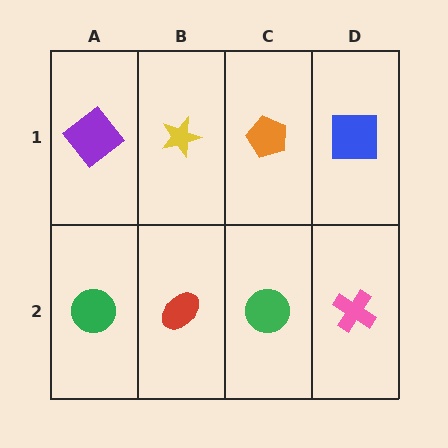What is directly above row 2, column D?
A blue square.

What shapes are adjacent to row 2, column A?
A purple diamond (row 1, column A), a red ellipse (row 2, column B).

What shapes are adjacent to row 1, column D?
A pink cross (row 2, column D), an orange pentagon (row 1, column C).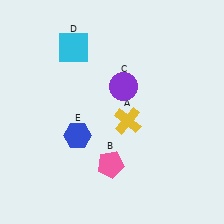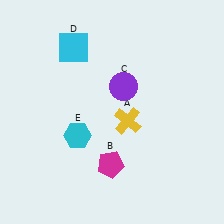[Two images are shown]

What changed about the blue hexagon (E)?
In Image 1, E is blue. In Image 2, it changed to cyan.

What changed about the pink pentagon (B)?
In Image 1, B is pink. In Image 2, it changed to magenta.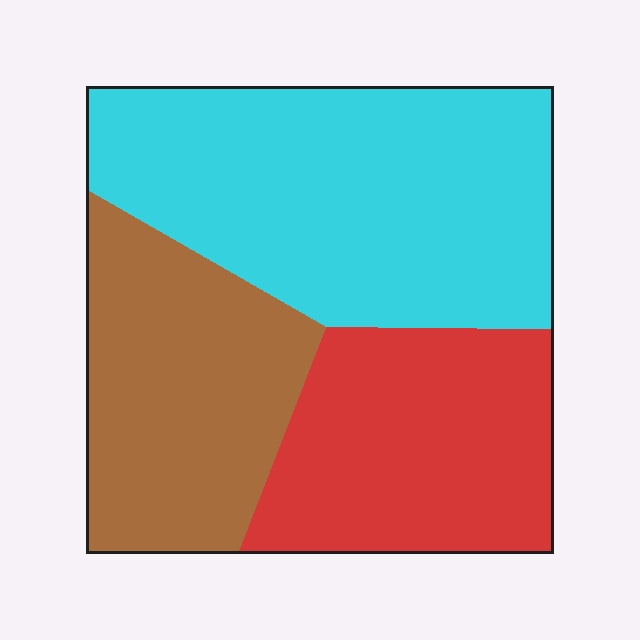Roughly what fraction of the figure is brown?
Brown takes up about one quarter (1/4) of the figure.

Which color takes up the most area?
Cyan, at roughly 45%.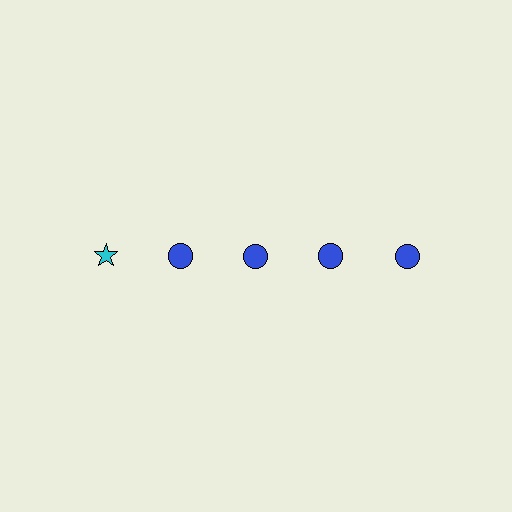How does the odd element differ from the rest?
It differs in both color (cyan instead of blue) and shape (star instead of circle).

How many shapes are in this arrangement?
There are 5 shapes arranged in a grid pattern.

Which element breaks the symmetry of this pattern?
The cyan star in the top row, leftmost column breaks the symmetry. All other shapes are blue circles.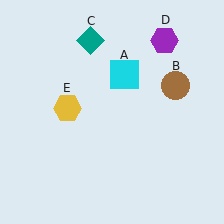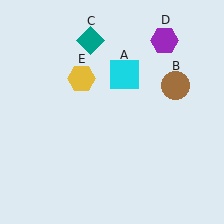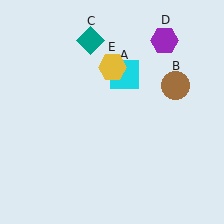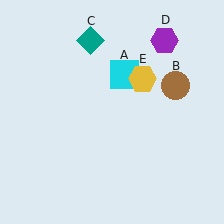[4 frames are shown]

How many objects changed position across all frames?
1 object changed position: yellow hexagon (object E).